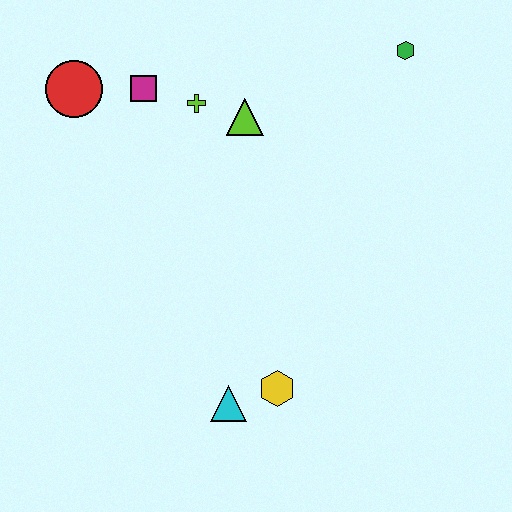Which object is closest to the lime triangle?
The lime cross is closest to the lime triangle.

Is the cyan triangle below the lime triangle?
Yes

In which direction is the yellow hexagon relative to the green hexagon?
The yellow hexagon is below the green hexagon.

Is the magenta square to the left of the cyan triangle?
Yes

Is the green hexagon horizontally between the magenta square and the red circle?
No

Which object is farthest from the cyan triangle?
The green hexagon is farthest from the cyan triangle.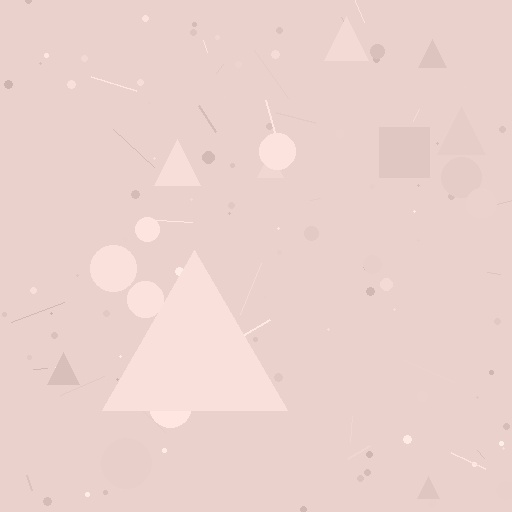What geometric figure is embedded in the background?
A triangle is embedded in the background.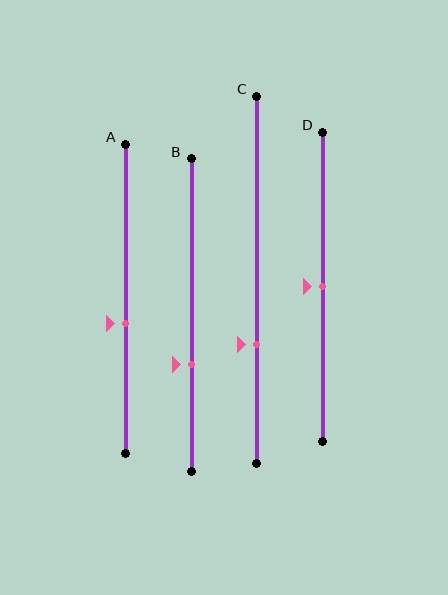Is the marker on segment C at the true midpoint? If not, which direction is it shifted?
No, the marker on segment C is shifted downward by about 17% of the segment length.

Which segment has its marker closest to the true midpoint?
Segment D has its marker closest to the true midpoint.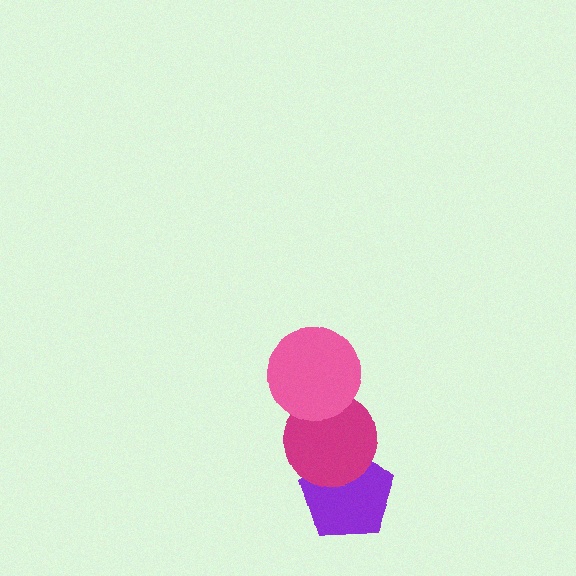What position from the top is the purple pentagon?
The purple pentagon is 3rd from the top.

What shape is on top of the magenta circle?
The pink circle is on top of the magenta circle.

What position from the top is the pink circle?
The pink circle is 1st from the top.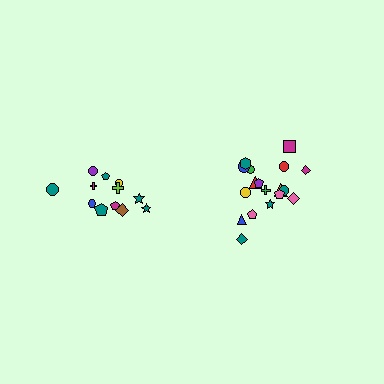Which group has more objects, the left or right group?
The right group.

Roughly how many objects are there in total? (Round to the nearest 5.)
Roughly 30 objects in total.